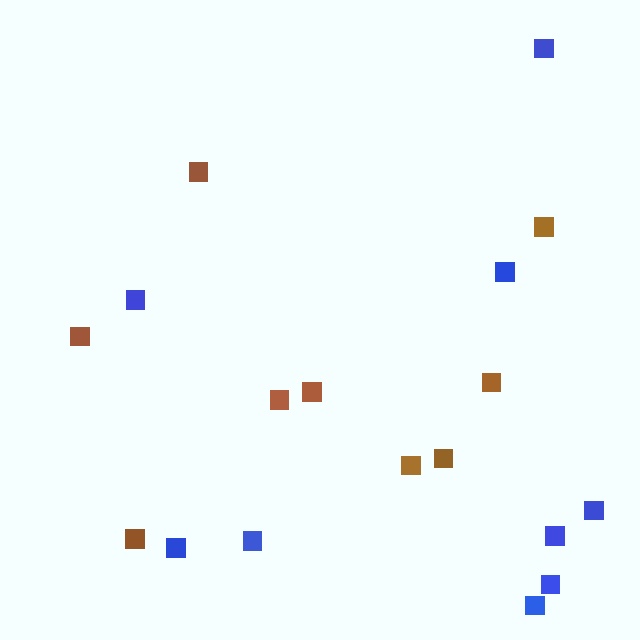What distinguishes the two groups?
There are 2 groups: one group of blue squares (9) and one group of brown squares (9).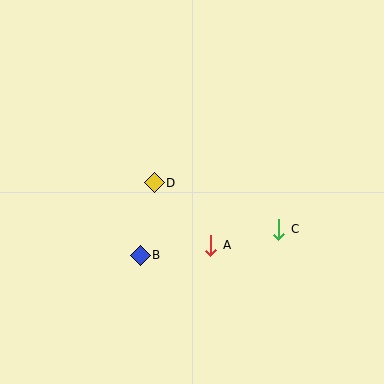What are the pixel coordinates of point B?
Point B is at (140, 255).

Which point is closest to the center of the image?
Point D at (154, 183) is closest to the center.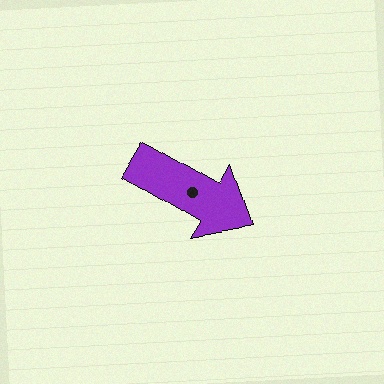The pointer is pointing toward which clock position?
Roughly 4 o'clock.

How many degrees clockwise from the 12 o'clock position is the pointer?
Approximately 121 degrees.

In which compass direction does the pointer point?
Southeast.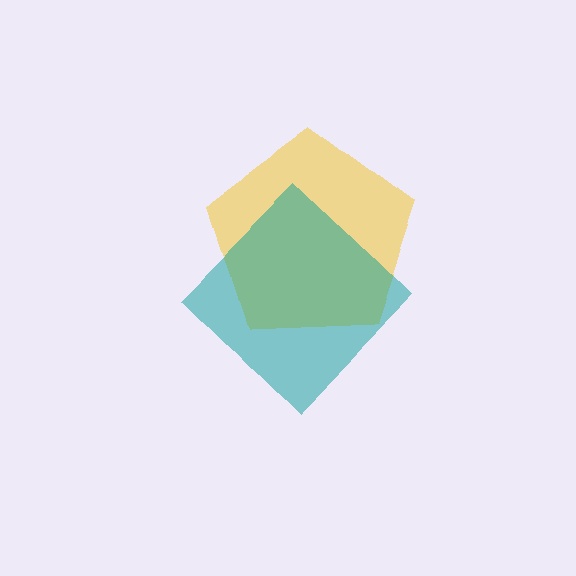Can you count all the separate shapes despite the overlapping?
Yes, there are 2 separate shapes.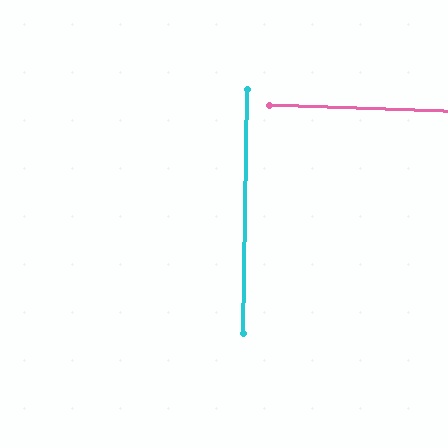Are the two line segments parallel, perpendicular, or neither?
Perpendicular — they meet at approximately 89°.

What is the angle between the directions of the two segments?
Approximately 89 degrees.